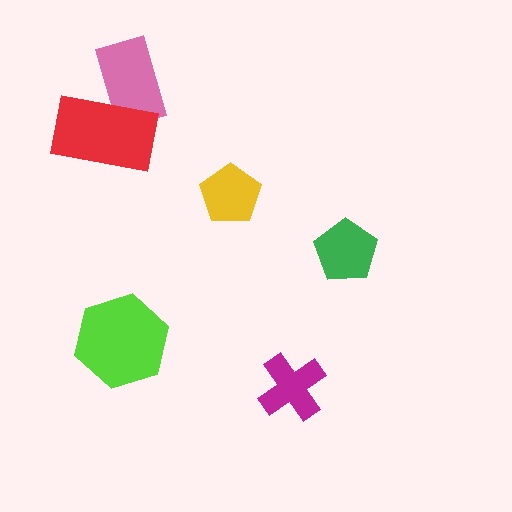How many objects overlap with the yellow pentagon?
0 objects overlap with the yellow pentagon.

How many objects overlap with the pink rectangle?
1 object overlaps with the pink rectangle.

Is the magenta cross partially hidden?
No, no other shape covers it.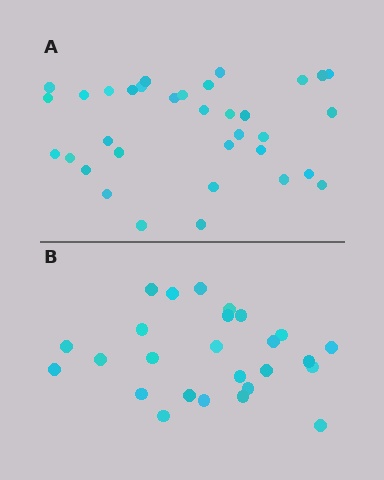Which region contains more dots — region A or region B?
Region A (the top region) has more dots.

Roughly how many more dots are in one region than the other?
Region A has roughly 8 or so more dots than region B.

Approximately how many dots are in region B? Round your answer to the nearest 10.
About 30 dots. (The exact count is 26, which rounds to 30.)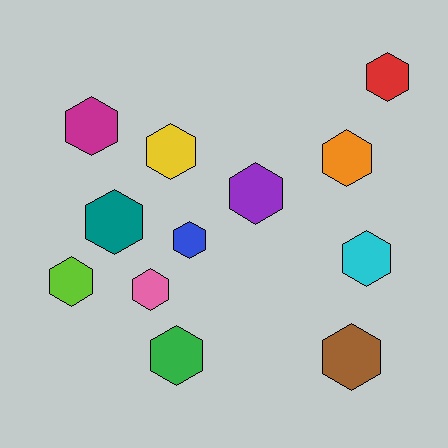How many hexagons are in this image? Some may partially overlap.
There are 12 hexagons.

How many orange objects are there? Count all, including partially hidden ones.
There is 1 orange object.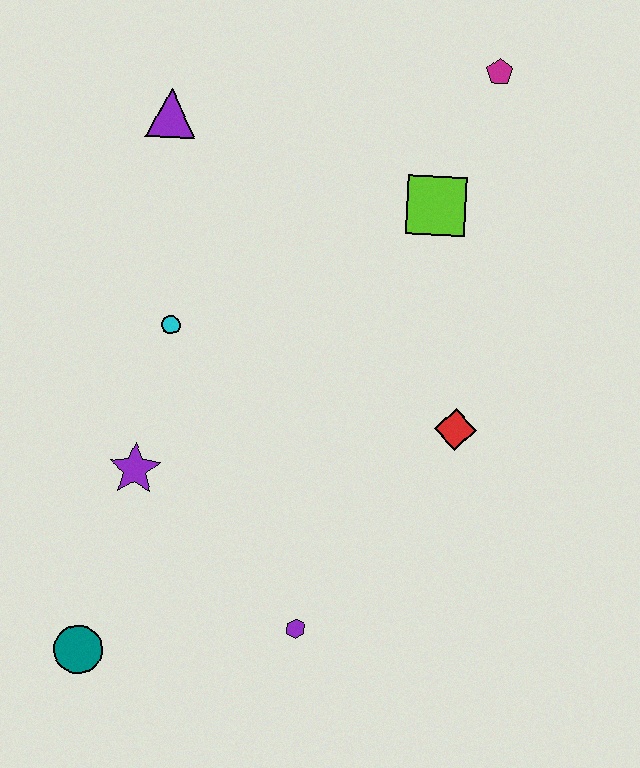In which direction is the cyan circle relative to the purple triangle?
The cyan circle is below the purple triangle.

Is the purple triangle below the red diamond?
No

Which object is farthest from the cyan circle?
The magenta pentagon is farthest from the cyan circle.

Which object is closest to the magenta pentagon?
The lime square is closest to the magenta pentagon.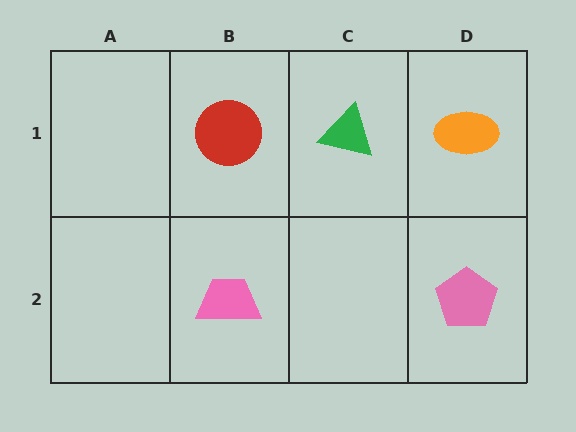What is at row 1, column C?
A green triangle.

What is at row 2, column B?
A pink trapezoid.